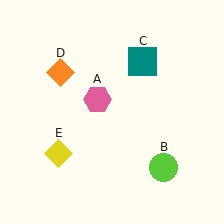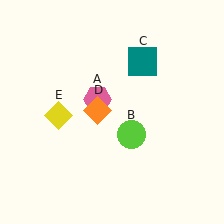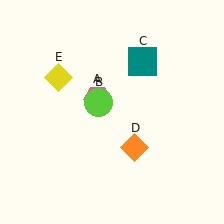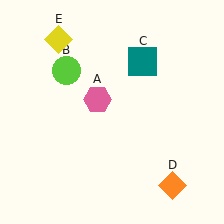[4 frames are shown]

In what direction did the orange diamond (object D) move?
The orange diamond (object D) moved down and to the right.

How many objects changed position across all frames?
3 objects changed position: lime circle (object B), orange diamond (object D), yellow diamond (object E).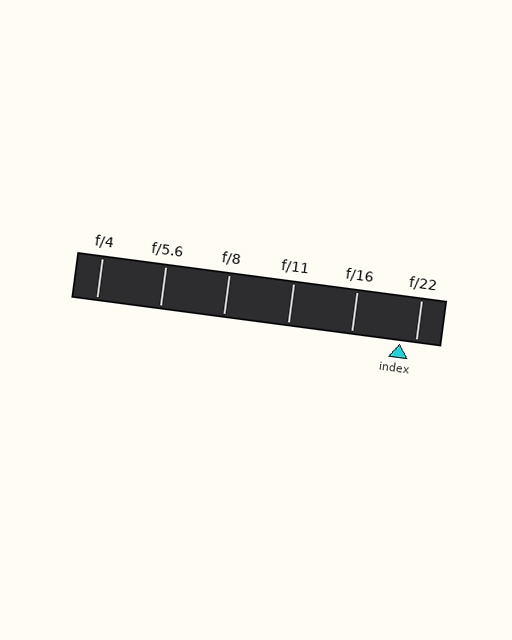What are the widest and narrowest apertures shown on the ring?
The widest aperture shown is f/4 and the narrowest is f/22.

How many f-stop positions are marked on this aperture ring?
There are 6 f-stop positions marked.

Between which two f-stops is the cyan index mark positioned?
The index mark is between f/16 and f/22.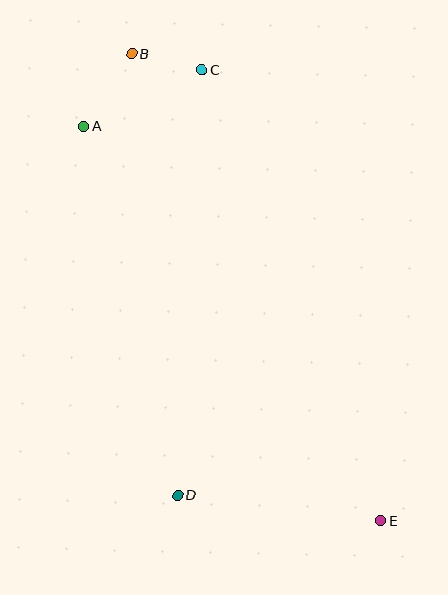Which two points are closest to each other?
Points B and C are closest to each other.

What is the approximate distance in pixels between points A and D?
The distance between A and D is approximately 381 pixels.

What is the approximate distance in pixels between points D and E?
The distance between D and E is approximately 205 pixels.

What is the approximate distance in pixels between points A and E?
The distance between A and E is approximately 493 pixels.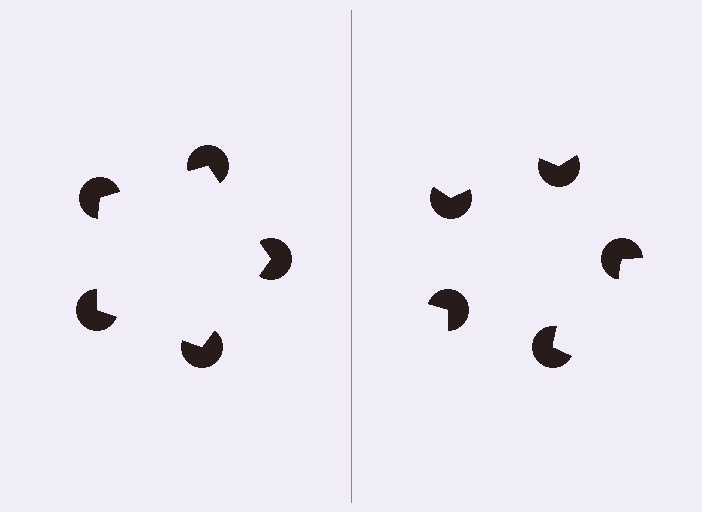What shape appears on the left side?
An illusory pentagon.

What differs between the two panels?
The pac-man discs are positioned identically on both sides; only the wedge orientations differ. On the left they align to a pentagon; on the right they are misaligned.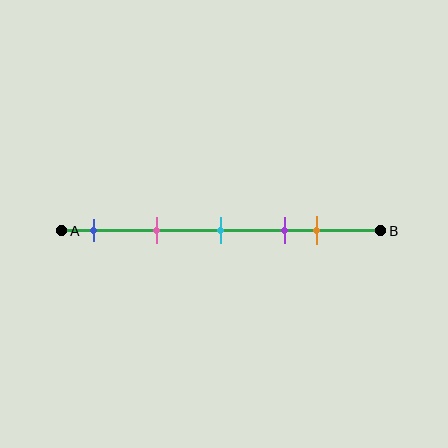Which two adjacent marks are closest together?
The purple and orange marks are the closest adjacent pair.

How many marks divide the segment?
There are 5 marks dividing the segment.